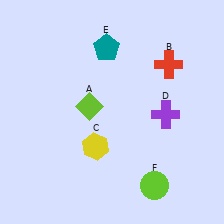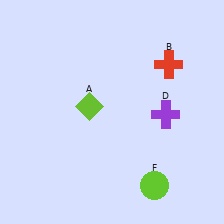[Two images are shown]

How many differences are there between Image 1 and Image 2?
There are 2 differences between the two images.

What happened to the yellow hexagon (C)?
The yellow hexagon (C) was removed in Image 2. It was in the bottom-left area of Image 1.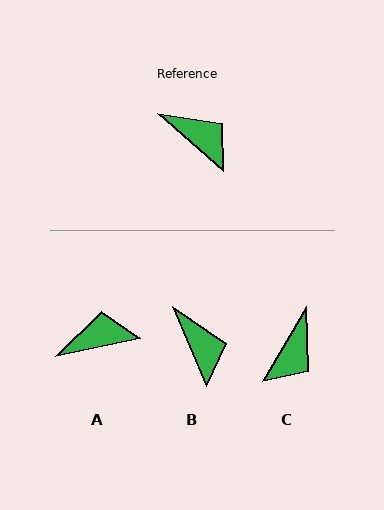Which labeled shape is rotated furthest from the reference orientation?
C, about 79 degrees away.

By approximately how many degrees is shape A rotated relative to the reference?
Approximately 54 degrees counter-clockwise.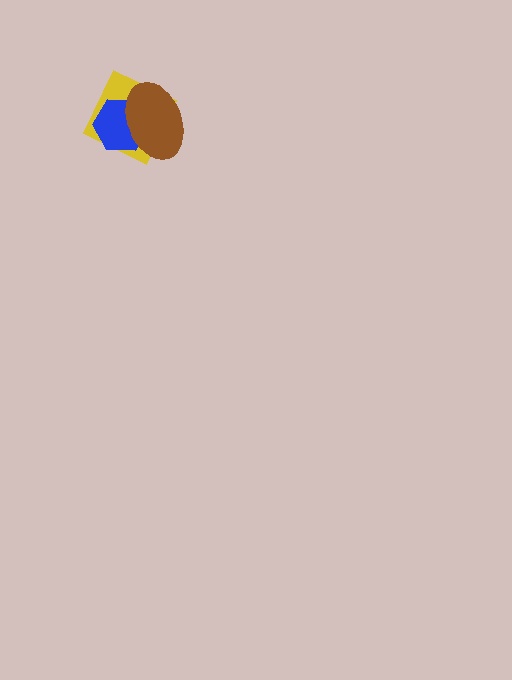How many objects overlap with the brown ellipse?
2 objects overlap with the brown ellipse.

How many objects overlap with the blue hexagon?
2 objects overlap with the blue hexagon.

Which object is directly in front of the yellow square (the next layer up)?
The blue hexagon is directly in front of the yellow square.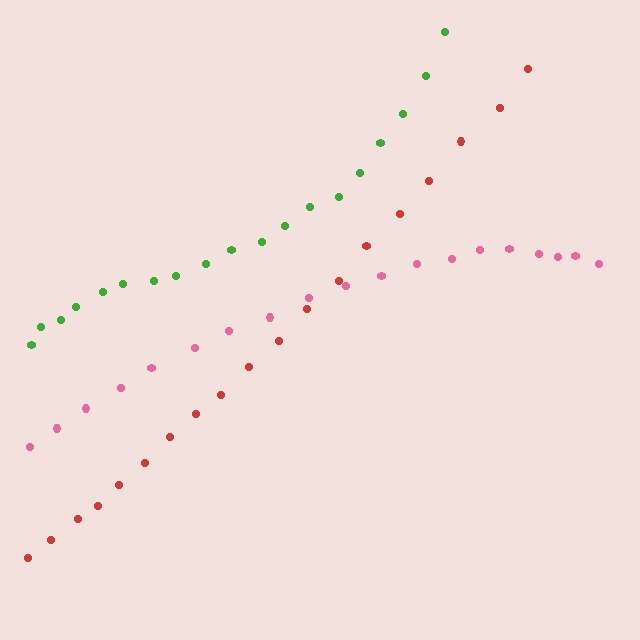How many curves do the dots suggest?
There are 3 distinct paths.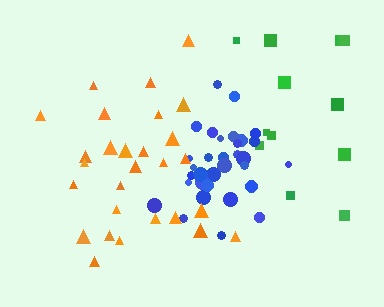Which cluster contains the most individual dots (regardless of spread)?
Blue (32).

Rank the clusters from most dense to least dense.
blue, orange, green.